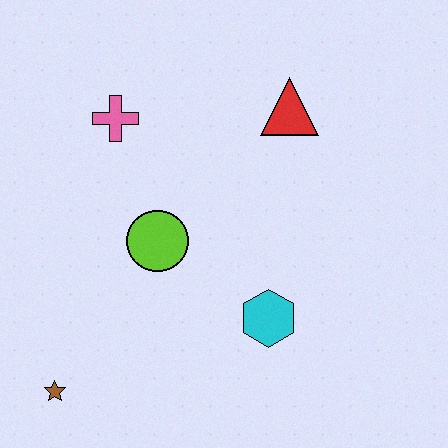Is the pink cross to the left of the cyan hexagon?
Yes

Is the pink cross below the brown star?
No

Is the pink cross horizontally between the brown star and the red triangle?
Yes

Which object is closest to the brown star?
The lime circle is closest to the brown star.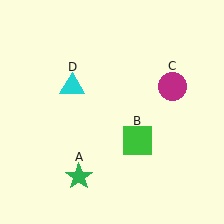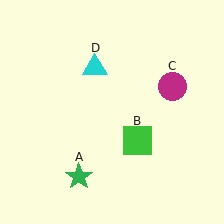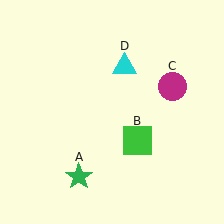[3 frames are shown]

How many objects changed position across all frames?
1 object changed position: cyan triangle (object D).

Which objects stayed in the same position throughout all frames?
Green star (object A) and green square (object B) and magenta circle (object C) remained stationary.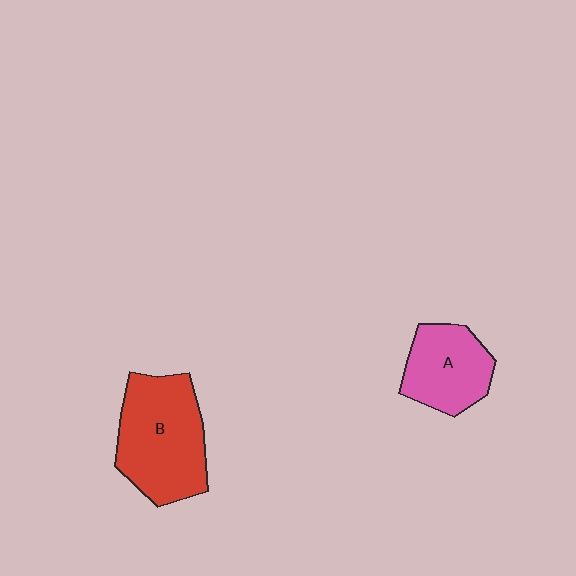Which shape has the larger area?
Shape B (red).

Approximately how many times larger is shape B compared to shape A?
Approximately 1.5 times.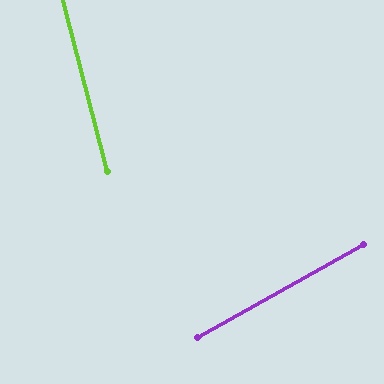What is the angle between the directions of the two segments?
Approximately 75 degrees.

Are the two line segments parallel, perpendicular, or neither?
Neither parallel nor perpendicular — they differ by about 75°.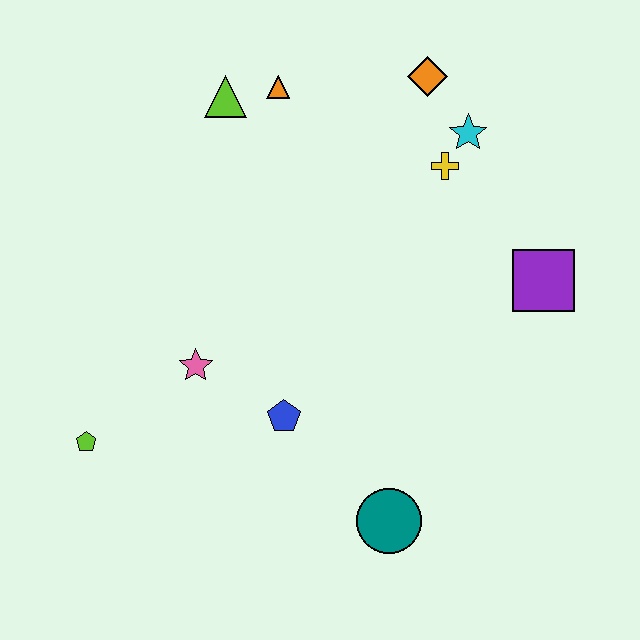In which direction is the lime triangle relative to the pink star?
The lime triangle is above the pink star.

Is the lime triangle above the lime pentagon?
Yes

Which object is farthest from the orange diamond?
The lime pentagon is farthest from the orange diamond.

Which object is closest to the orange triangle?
The lime triangle is closest to the orange triangle.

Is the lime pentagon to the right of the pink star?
No